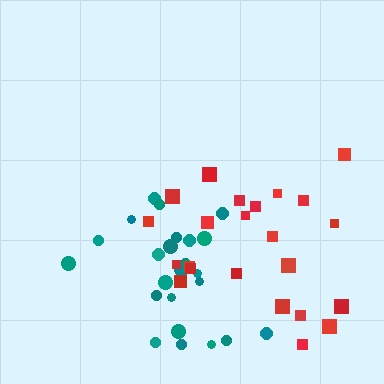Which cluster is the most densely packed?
Teal.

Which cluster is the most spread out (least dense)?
Red.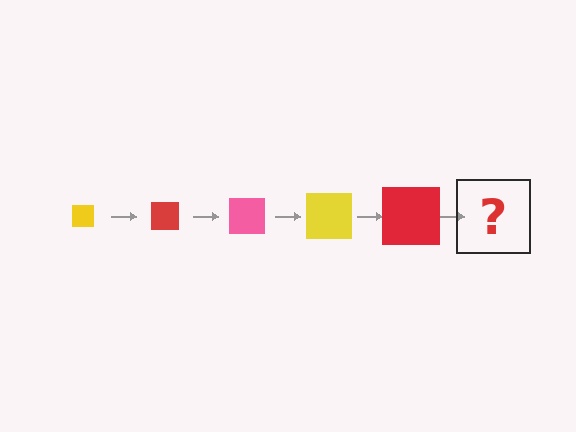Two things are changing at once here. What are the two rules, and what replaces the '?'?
The two rules are that the square grows larger each step and the color cycles through yellow, red, and pink. The '?' should be a pink square, larger than the previous one.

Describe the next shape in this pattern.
It should be a pink square, larger than the previous one.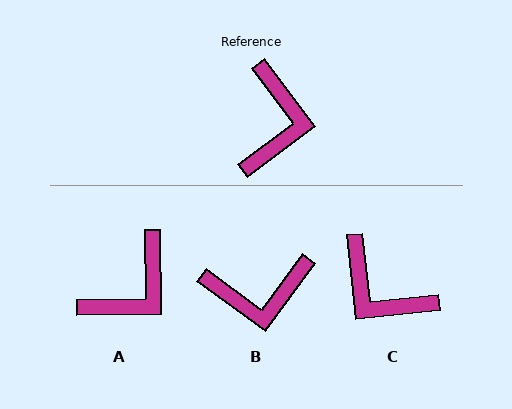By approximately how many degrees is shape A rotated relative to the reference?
Approximately 36 degrees clockwise.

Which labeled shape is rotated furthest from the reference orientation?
C, about 121 degrees away.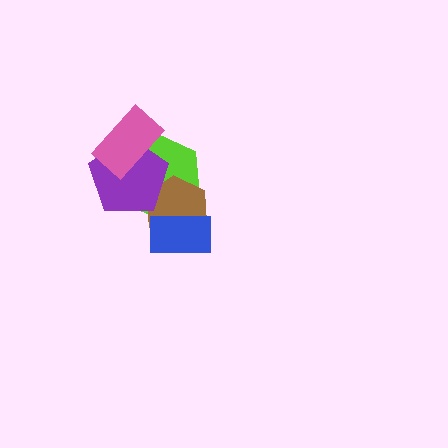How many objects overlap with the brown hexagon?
3 objects overlap with the brown hexagon.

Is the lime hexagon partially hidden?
Yes, it is partially covered by another shape.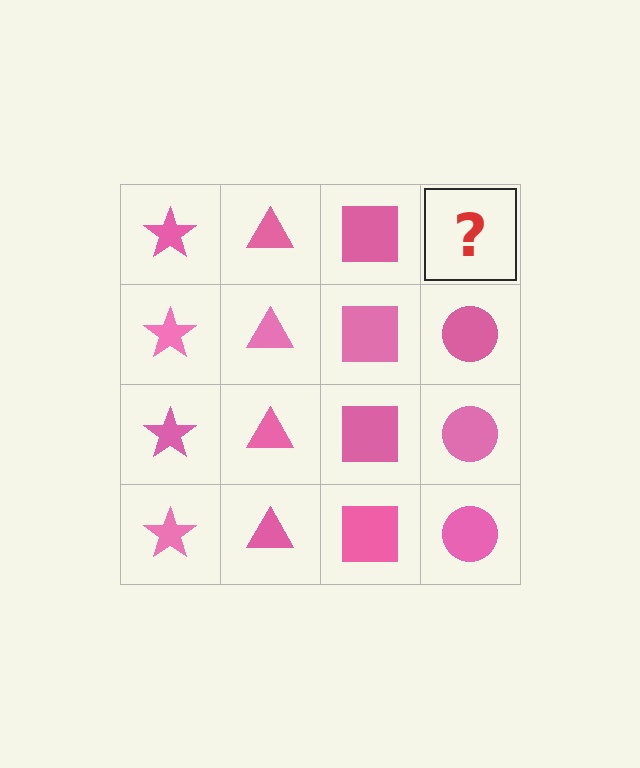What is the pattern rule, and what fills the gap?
The rule is that each column has a consistent shape. The gap should be filled with a pink circle.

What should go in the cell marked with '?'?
The missing cell should contain a pink circle.